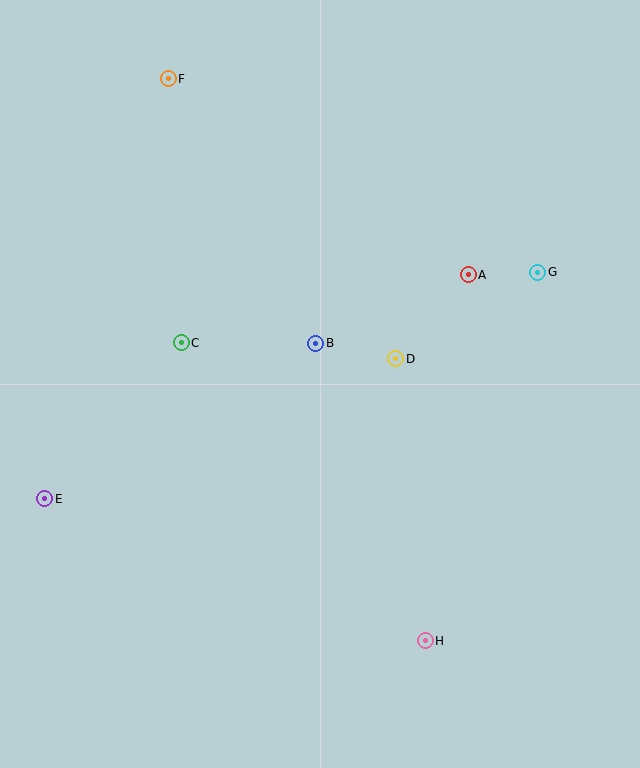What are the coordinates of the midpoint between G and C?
The midpoint between G and C is at (360, 307).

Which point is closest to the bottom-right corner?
Point H is closest to the bottom-right corner.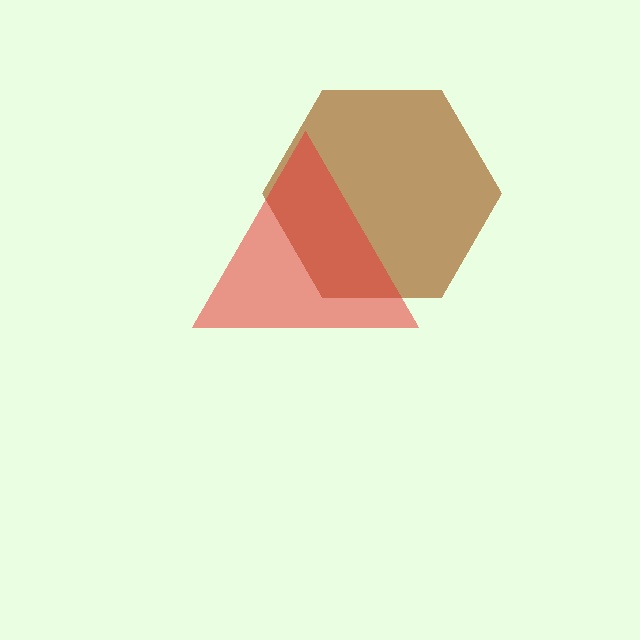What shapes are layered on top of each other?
The layered shapes are: a brown hexagon, a red triangle.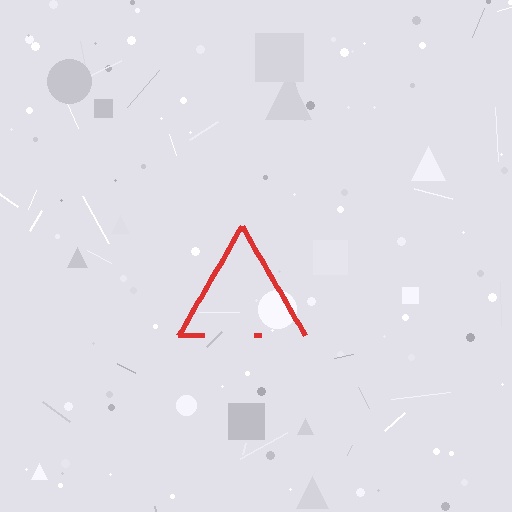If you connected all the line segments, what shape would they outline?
They would outline a triangle.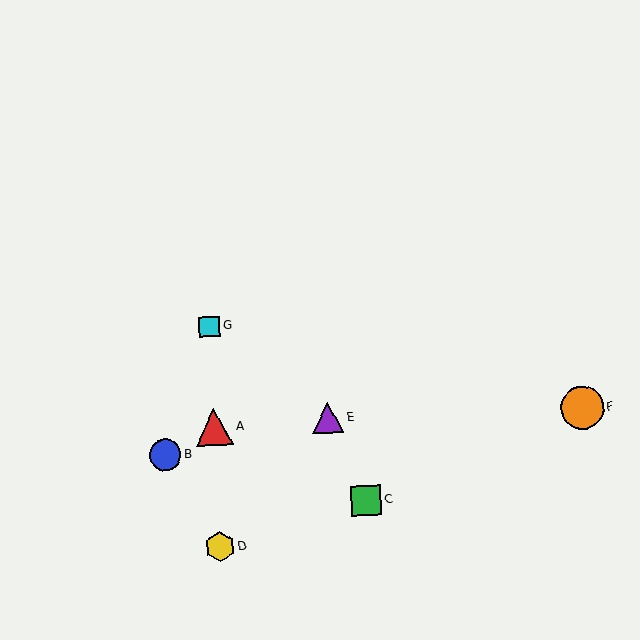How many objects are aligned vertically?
3 objects (A, D, G) are aligned vertically.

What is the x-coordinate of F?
Object F is at x≈583.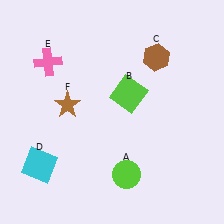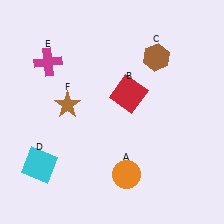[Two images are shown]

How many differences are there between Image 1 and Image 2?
There are 3 differences between the two images.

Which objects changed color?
A changed from lime to orange. B changed from lime to red. E changed from pink to magenta.